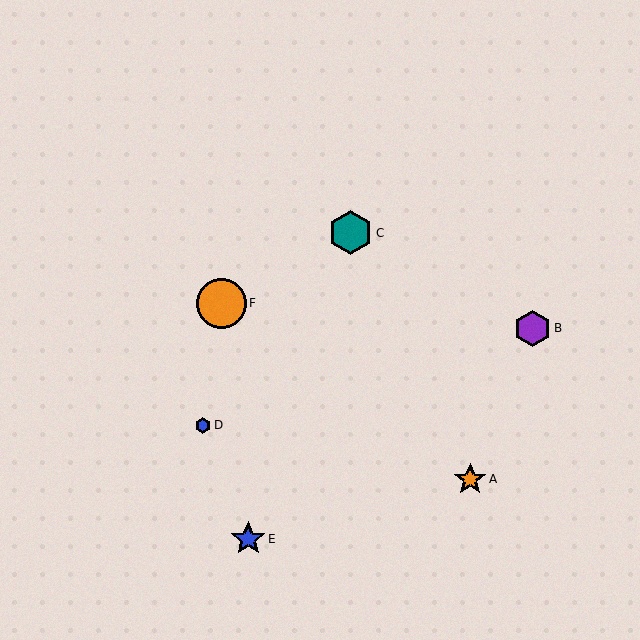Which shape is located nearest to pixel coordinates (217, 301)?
The orange circle (labeled F) at (221, 303) is nearest to that location.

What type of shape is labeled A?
Shape A is an orange star.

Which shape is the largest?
The orange circle (labeled F) is the largest.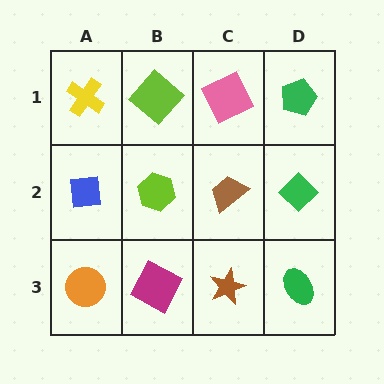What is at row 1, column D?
A green pentagon.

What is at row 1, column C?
A pink square.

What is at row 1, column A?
A yellow cross.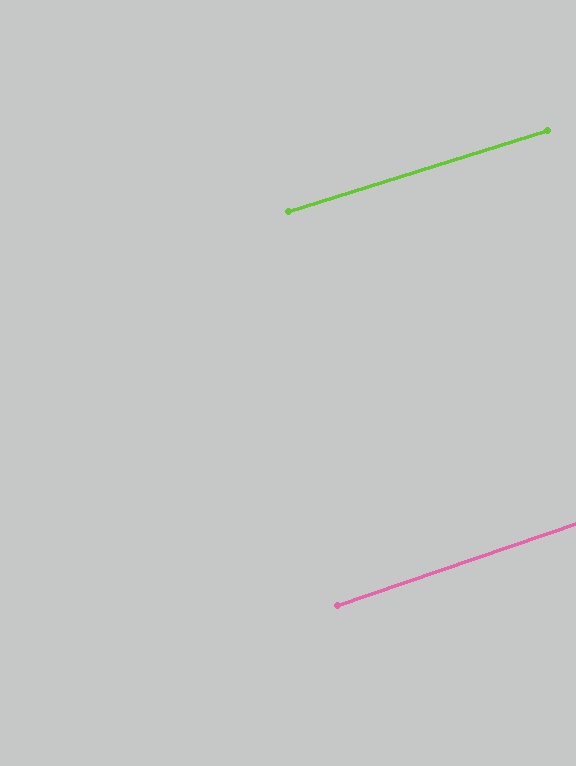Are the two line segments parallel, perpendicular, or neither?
Parallel — their directions differ by only 1.6°.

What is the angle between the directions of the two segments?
Approximately 2 degrees.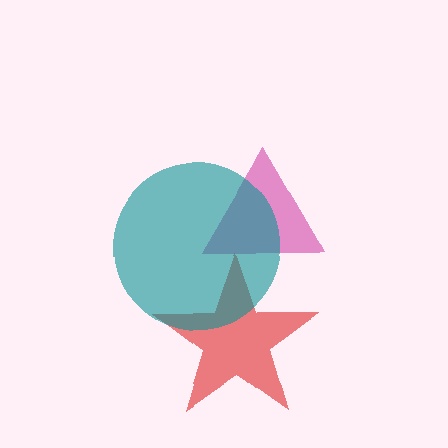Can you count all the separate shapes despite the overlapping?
Yes, there are 3 separate shapes.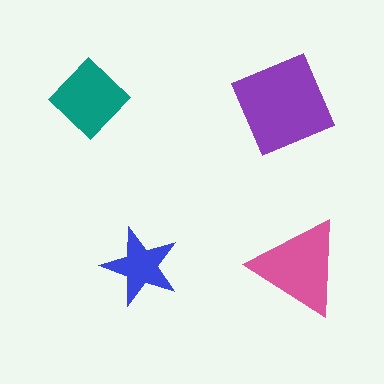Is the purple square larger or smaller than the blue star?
Larger.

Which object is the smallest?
The blue star.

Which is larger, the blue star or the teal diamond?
The teal diamond.